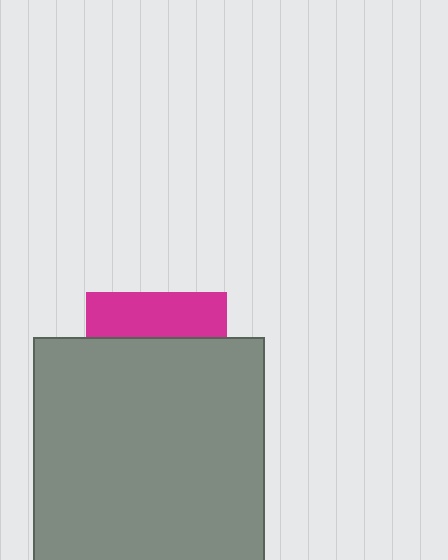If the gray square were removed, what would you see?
You would see the complete magenta square.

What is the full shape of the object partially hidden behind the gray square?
The partially hidden object is a magenta square.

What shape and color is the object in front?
The object in front is a gray square.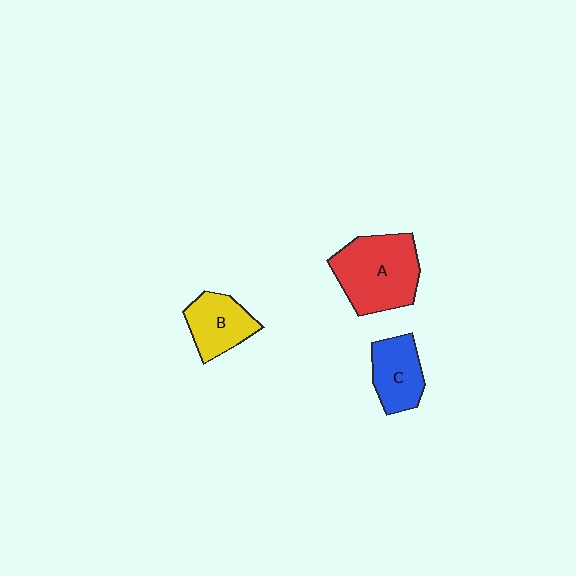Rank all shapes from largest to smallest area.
From largest to smallest: A (red), B (yellow), C (blue).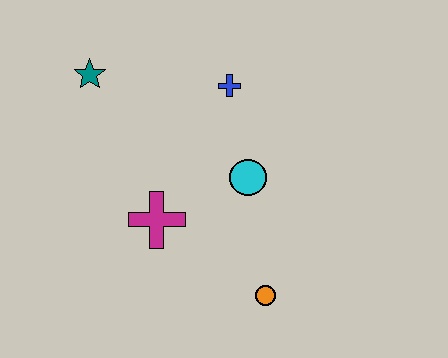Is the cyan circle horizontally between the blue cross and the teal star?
No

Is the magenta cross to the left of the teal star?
No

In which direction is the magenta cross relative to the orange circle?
The magenta cross is to the left of the orange circle.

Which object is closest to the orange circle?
The cyan circle is closest to the orange circle.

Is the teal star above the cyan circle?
Yes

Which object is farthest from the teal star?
The orange circle is farthest from the teal star.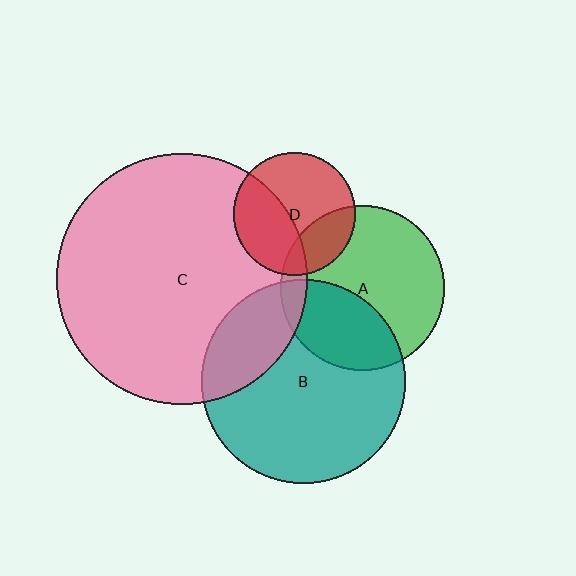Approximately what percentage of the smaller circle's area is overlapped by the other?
Approximately 40%.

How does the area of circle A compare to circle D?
Approximately 1.8 times.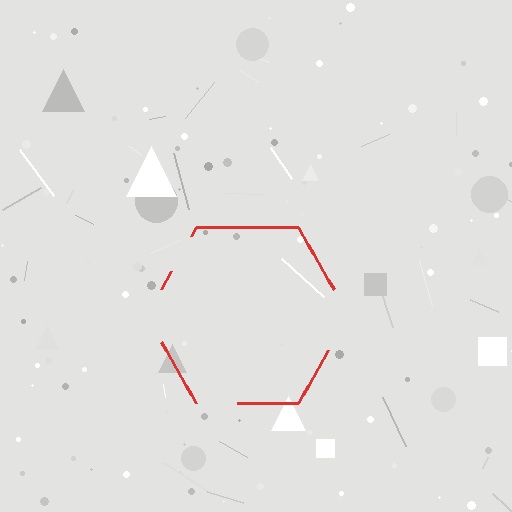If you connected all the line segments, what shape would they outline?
They would outline a hexagon.